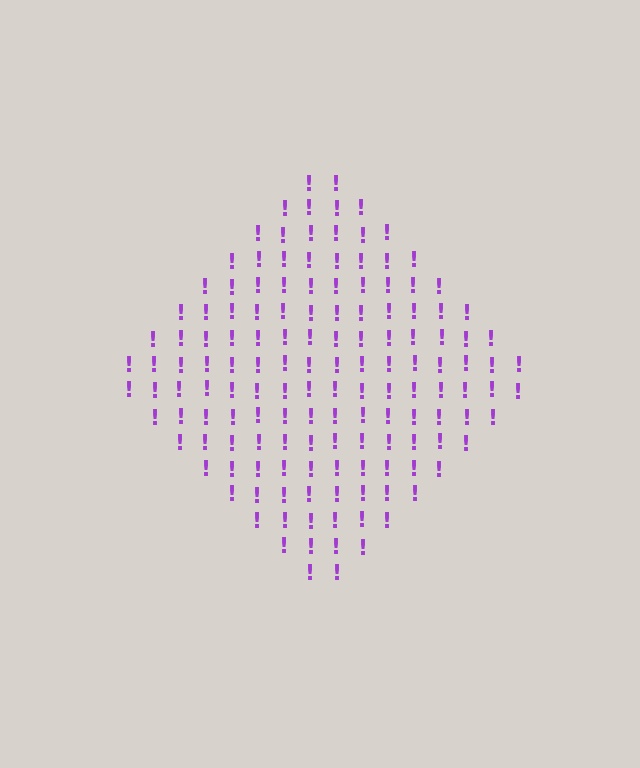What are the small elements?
The small elements are exclamation marks.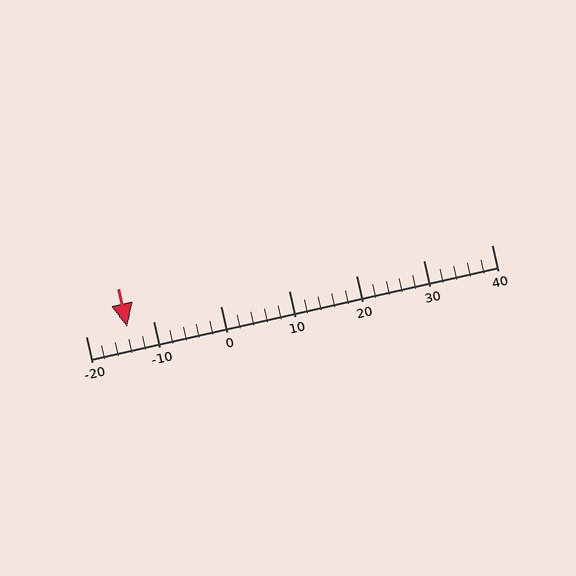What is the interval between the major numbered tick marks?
The major tick marks are spaced 10 units apart.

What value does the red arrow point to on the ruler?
The red arrow points to approximately -14.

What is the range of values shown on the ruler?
The ruler shows values from -20 to 40.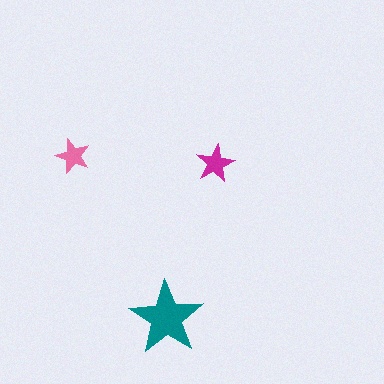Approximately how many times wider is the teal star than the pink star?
About 2 times wider.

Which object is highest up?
The pink star is topmost.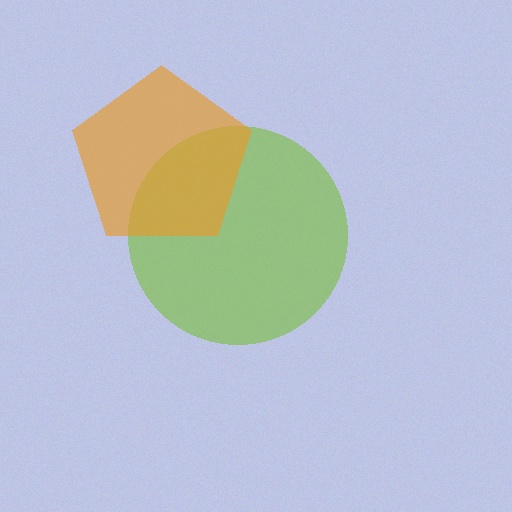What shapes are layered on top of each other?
The layered shapes are: a lime circle, an orange pentagon.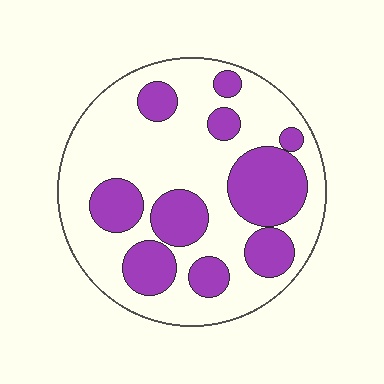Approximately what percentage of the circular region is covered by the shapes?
Approximately 35%.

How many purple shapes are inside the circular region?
10.